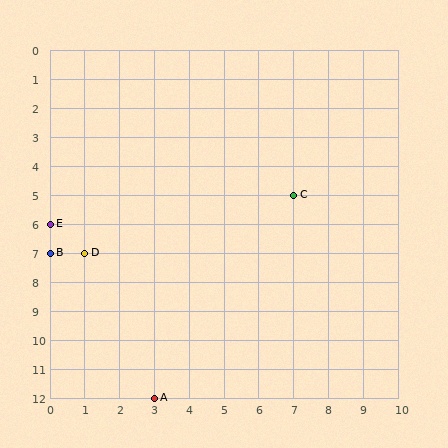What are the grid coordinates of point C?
Point C is at grid coordinates (7, 5).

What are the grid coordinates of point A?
Point A is at grid coordinates (3, 12).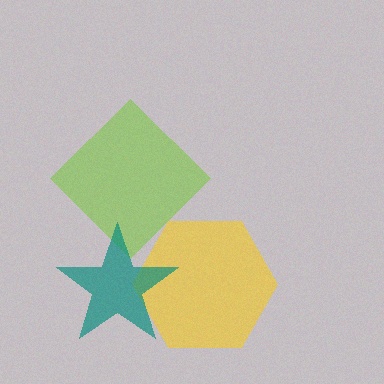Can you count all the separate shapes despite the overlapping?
Yes, there are 3 separate shapes.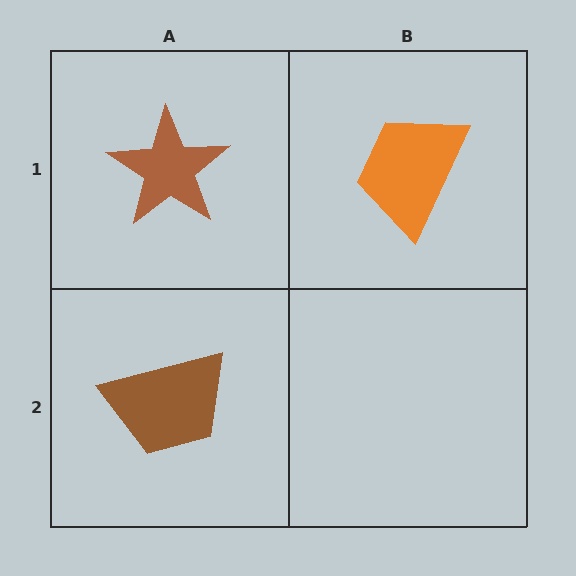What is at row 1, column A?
A brown star.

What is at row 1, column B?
An orange trapezoid.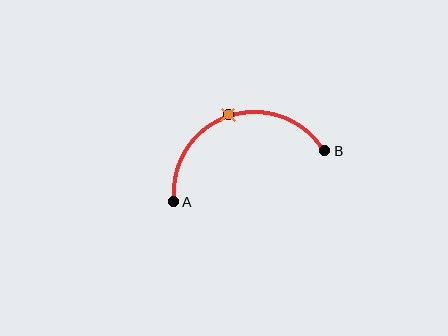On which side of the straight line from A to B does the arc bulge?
The arc bulges above the straight line connecting A and B.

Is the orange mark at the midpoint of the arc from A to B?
Yes. The orange mark lies on the arc at equal arc-length from both A and B — it is the arc midpoint.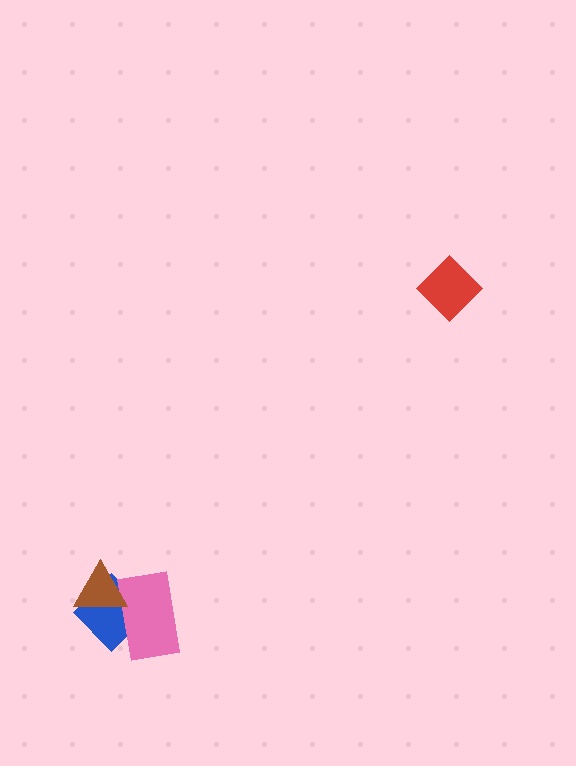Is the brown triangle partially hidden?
No, no other shape covers it.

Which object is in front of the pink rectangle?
The brown triangle is in front of the pink rectangle.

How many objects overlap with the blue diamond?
2 objects overlap with the blue diamond.